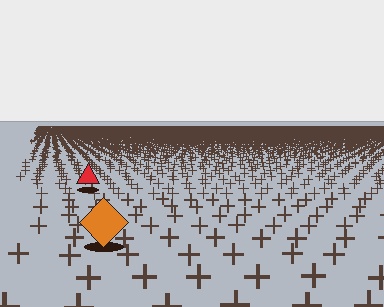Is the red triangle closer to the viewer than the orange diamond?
No. The orange diamond is closer — you can tell from the texture gradient: the ground texture is coarser near it.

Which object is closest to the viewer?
The orange diamond is closest. The texture marks near it are larger and more spread out.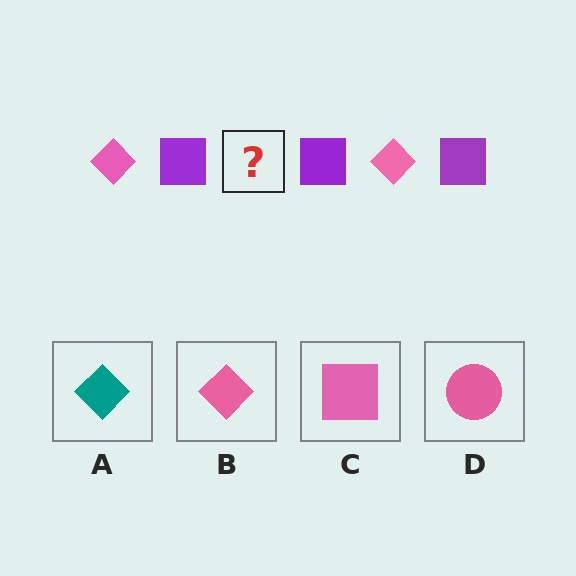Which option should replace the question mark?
Option B.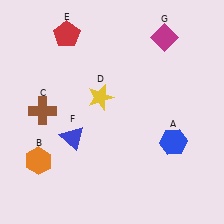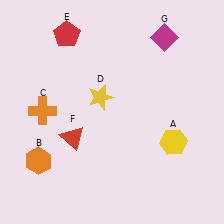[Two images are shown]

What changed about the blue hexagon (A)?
In Image 1, A is blue. In Image 2, it changed to yellow.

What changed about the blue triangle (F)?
In Image 1, F is blue. In Image 2, it changed to red.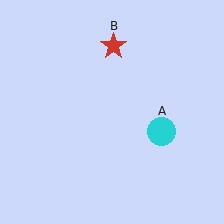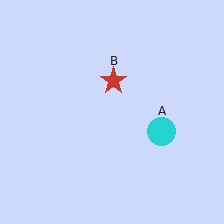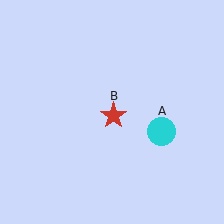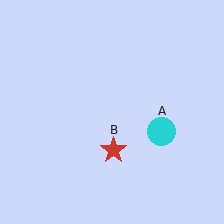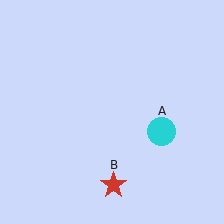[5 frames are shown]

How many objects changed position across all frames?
1 object changed position: red star (object B).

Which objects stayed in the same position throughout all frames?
Cyan circle (object A) remained stationary.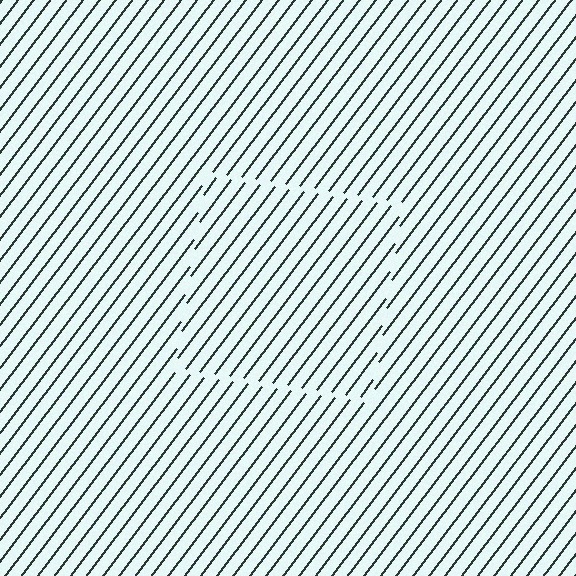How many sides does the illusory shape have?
4 sides — the line-ends trace a square.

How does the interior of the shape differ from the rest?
The interior of the shape contains the same grating, shifted by half a period — the contour is defined by the phase discontinuity where line-ends from the inner and outer gratings abut.